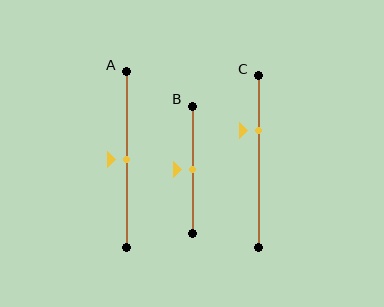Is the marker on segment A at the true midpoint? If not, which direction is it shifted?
Yes, the marker on segment A is at the true midpoint.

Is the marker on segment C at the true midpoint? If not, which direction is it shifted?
No, the marker on segment C is shifted upward by about 18% of the segment length.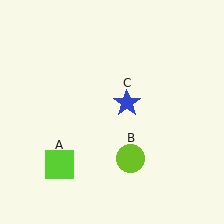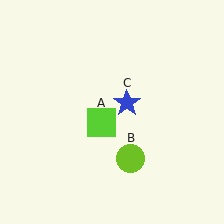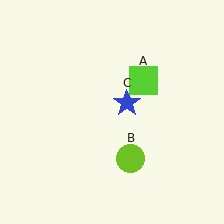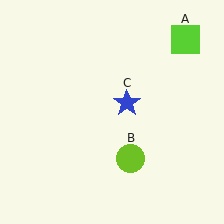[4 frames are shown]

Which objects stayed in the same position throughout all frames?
Lime circle (object B) and blue star (object C) remained stationary.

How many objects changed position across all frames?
1 object changed position: lime square (object A).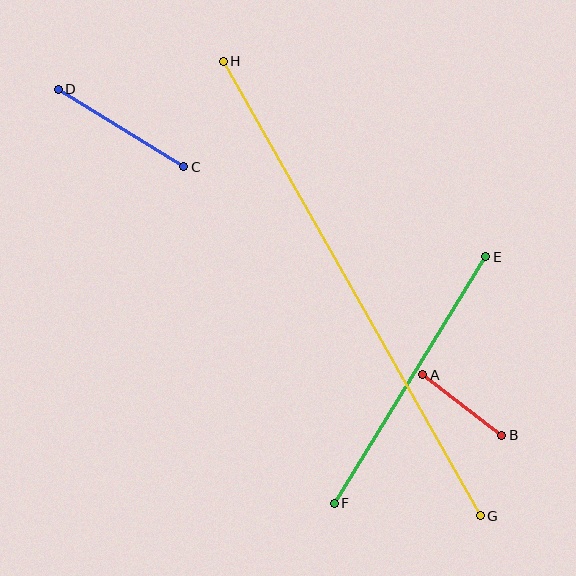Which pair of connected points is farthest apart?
Points G and H are farthest apart.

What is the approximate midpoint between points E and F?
The midpoint is at approximately (410, 380) pixels.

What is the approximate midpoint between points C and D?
The midpoint is at approximately (121, 128) pixels.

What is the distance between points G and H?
The distance is approximately 522 pixels.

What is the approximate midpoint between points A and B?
The midpoint is at approximately (462, 405) pixels.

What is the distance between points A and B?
The distance is approximately 100 pixels.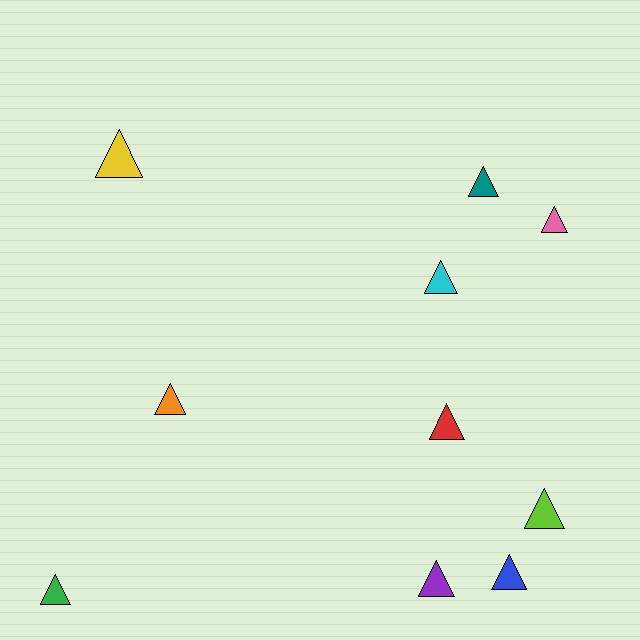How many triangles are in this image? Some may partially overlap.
There are 10 triangles.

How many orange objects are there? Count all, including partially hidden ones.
There is 1 orange object.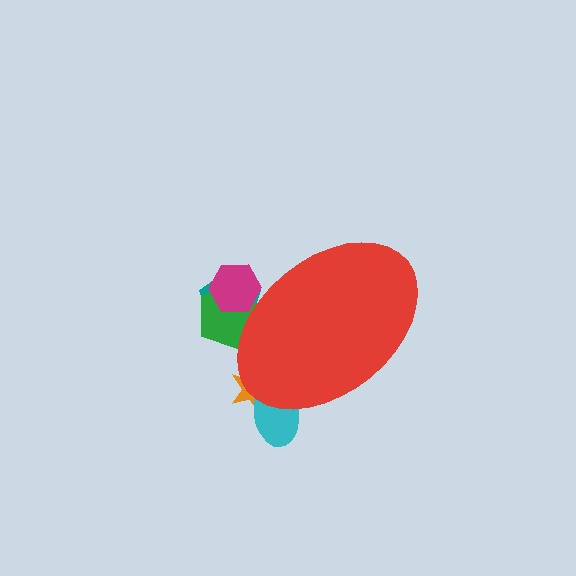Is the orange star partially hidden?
Yes, the orange star is partially hidden behind the red ellipse.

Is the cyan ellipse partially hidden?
Yes, the cyan ellipse is partially hidden behind the red ellipse.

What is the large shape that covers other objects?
A red ellipse.